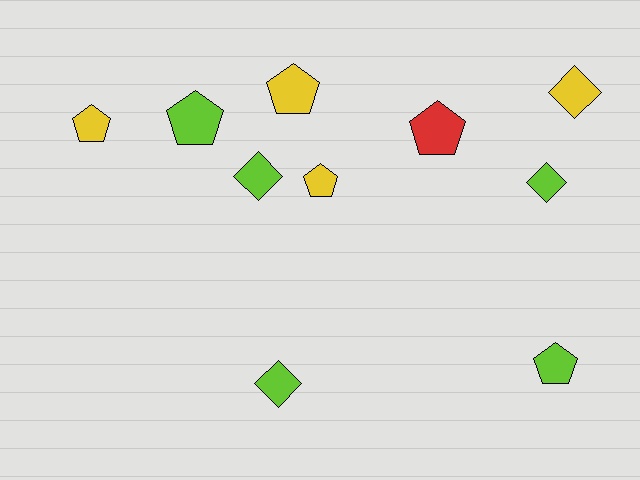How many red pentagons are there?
There is 1 red pentagon.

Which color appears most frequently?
Lime, with 5 objects.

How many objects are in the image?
There are 10 objects.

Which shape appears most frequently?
Pentagon, with 6 objects.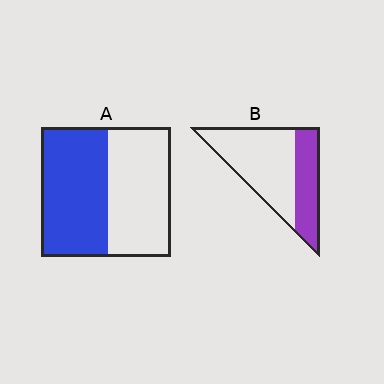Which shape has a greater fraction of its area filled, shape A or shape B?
Shape A.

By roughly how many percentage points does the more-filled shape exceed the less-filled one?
By roughly 15 percentage points (A over B).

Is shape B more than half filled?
No.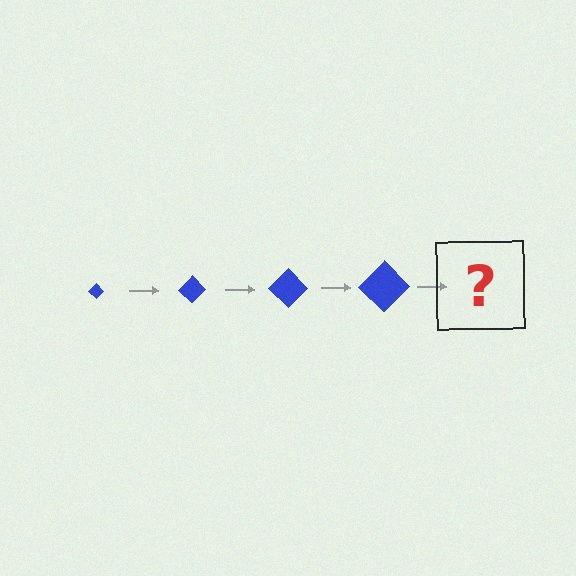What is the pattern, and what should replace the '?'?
The pattern is that the diamond gets progressively larger each step. The '?' should be a blue diamond, larger than the previous one.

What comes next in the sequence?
The next element should be a blue diamond, larger than the previous one.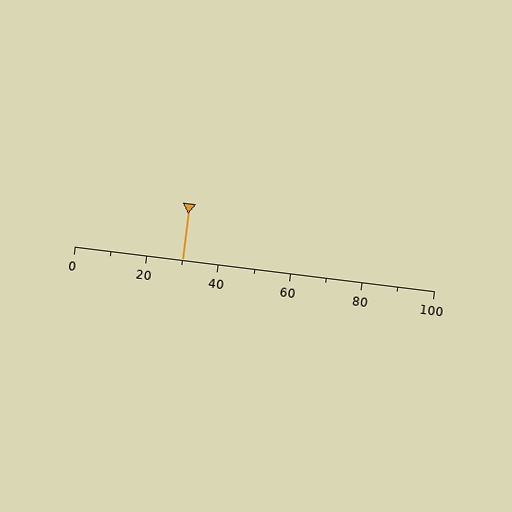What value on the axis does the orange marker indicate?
The marker indicates approximately 30.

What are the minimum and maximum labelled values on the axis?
The axis runs from 0 to 100.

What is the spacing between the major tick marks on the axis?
The major ticks are spaced 20 apart.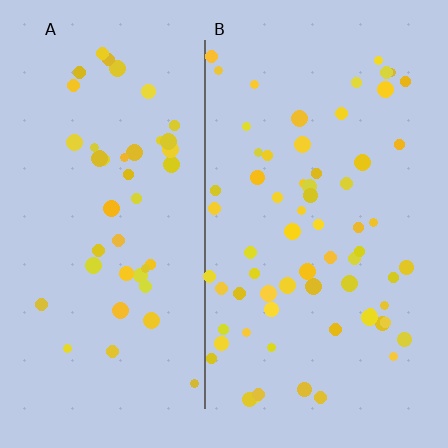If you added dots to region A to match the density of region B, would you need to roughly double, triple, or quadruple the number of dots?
Approximately double.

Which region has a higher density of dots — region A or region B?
B (the right).